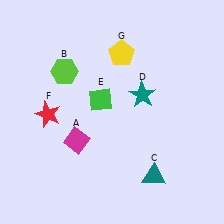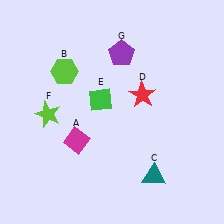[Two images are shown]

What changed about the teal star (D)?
In Image 1, D is teal. In Image 2, it changed to red.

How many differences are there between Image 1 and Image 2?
There are 3 differences between the two images.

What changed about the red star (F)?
In Image 1, F is red. In Image 2, it changed to lime.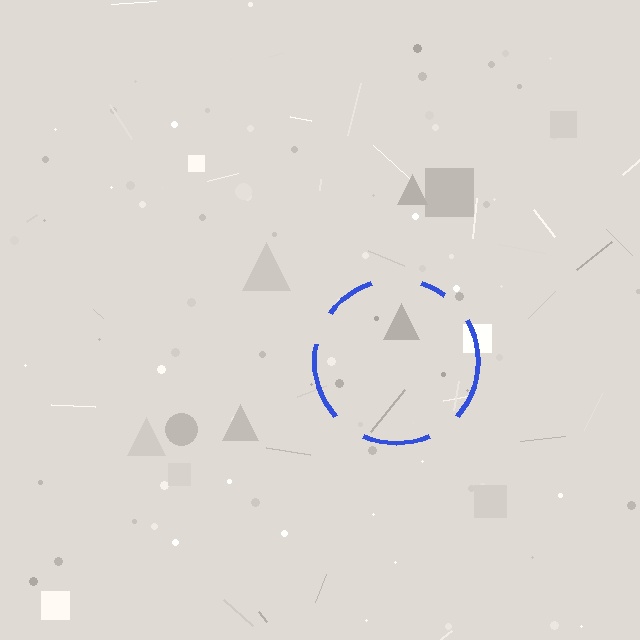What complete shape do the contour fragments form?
The contour fragments form a circle.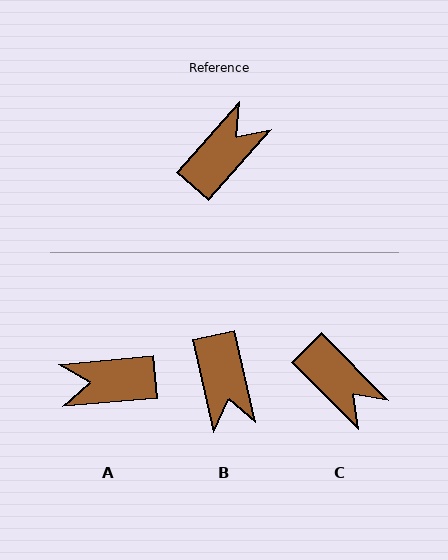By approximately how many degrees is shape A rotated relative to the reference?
Approximately 136 degrees counter-clockwise.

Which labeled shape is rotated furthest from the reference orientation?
A, about 136 degrees away.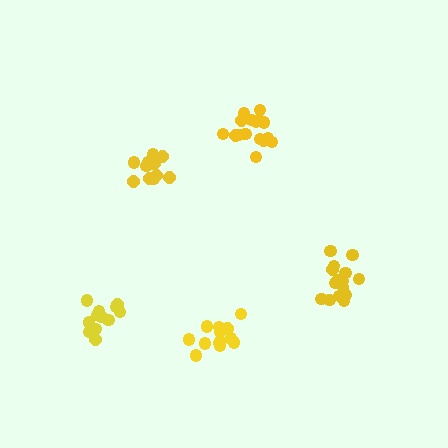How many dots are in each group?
Group 1: 12 dots, Group 2: 16 dots, Group 3: 13 dots, Group 4: 17 dots, Group 5: 12 dots (70 total).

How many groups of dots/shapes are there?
There are 5 groups.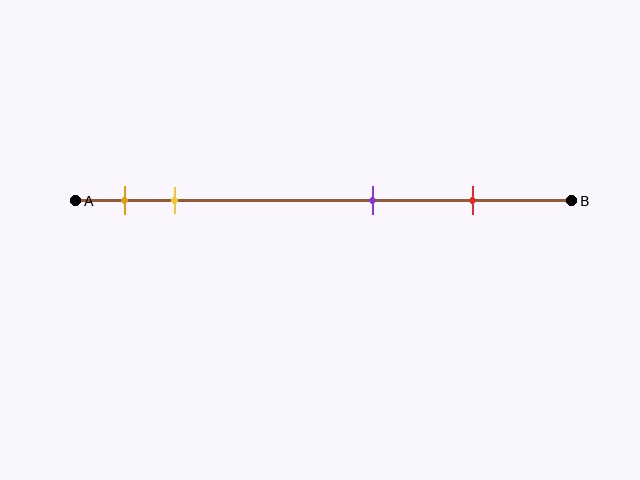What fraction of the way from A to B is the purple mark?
The purple mark is approximately 60% (0.6) of the way from A to B.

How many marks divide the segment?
There are 4 marks dividing the segment.